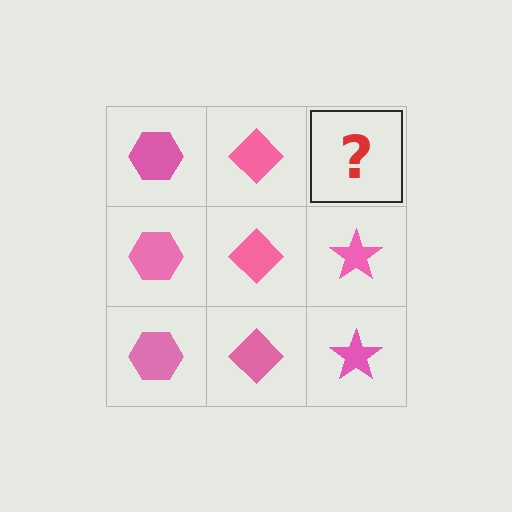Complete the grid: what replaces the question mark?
The question mark should be replaced with a pink star.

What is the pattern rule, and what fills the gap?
The rule is that each column has a consistent shape. The gap should be filled with a pink star.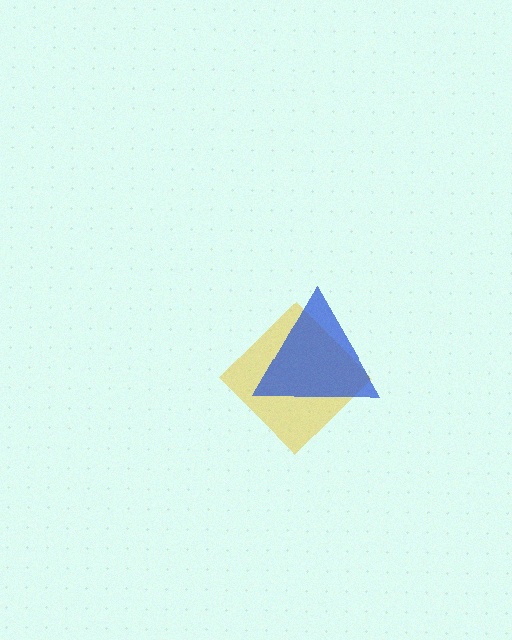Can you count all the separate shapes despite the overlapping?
Yes, there are 2 separate shapes.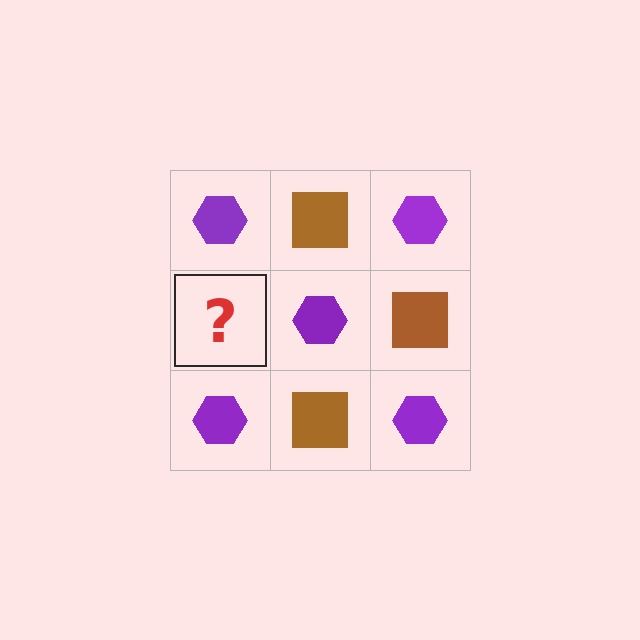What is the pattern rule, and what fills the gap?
The rule is that it alternates purple hexagon and brown square in a checkerboard pattern. The gap should be filled with a brown square.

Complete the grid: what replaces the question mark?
The question mark should be replaced with a brown square.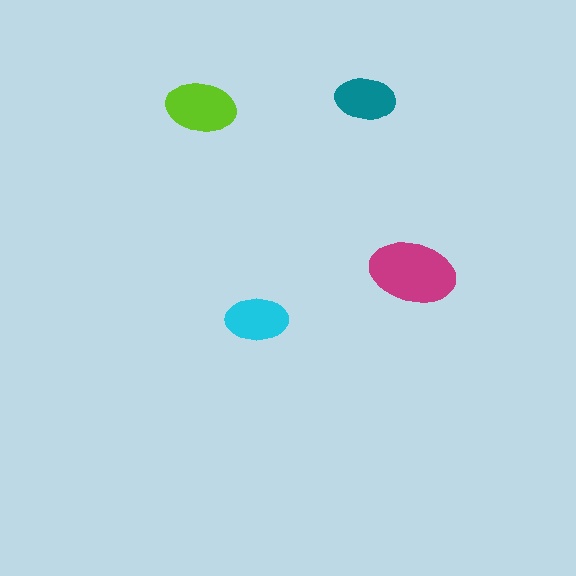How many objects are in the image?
There are 4 objects in the image.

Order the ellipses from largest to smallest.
the magenta one, the lime one, the cyan one, the teal one.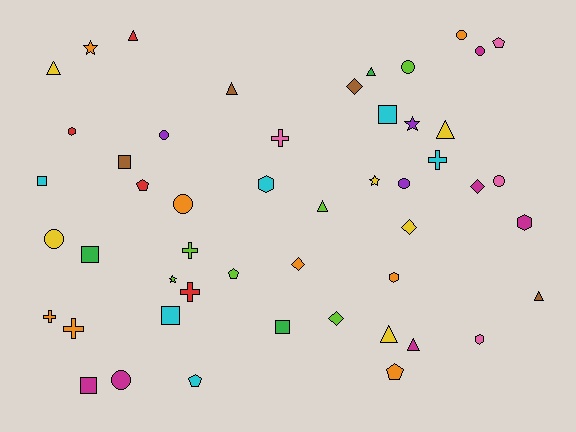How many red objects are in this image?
There are 4 red objects.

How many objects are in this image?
There are 50 objects.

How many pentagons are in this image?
There are 5 pentagons.